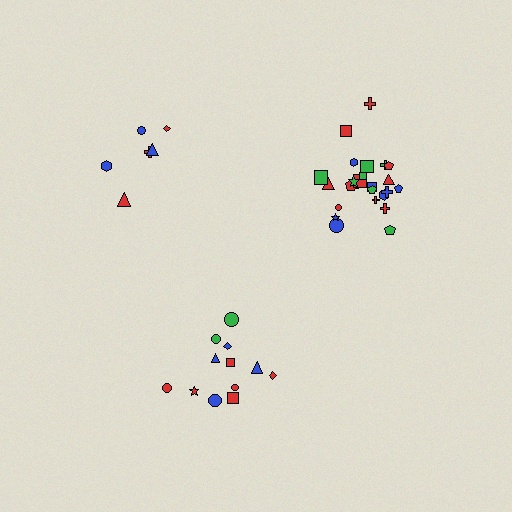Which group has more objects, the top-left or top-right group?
The top-right group.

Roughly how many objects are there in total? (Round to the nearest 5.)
Roughly 45 objects in total.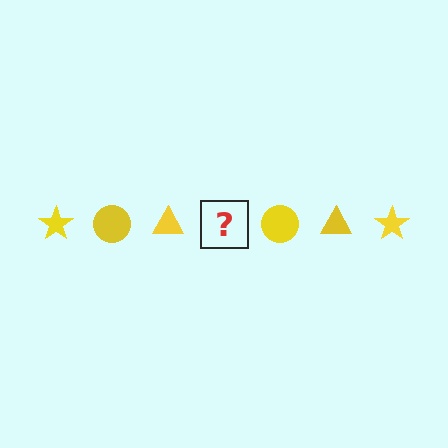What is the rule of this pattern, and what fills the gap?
The rule is that the pattern cycles through star, circle, triangle shapes in yellow. The gap should be filled with a yellow star.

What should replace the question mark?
The question mark should be replaced with a yellow star.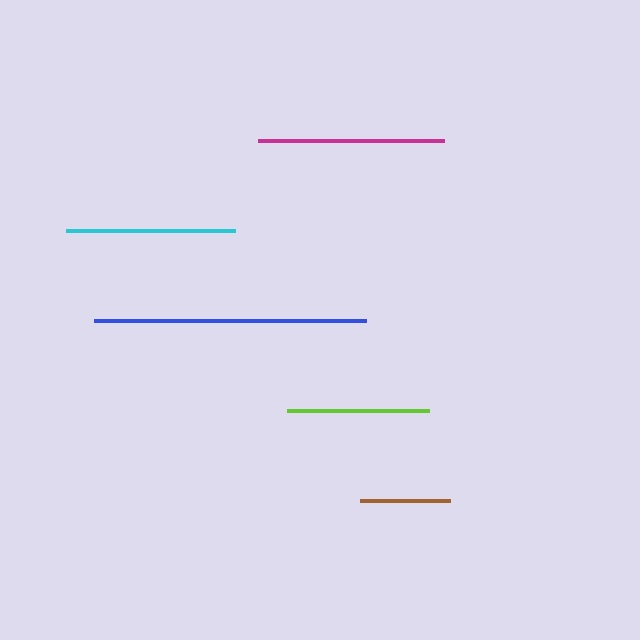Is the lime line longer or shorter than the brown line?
The lime line is longer than the brown line.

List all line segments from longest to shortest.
From longest to shortest: blue, magenta, cyan, lime, brown.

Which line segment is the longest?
The blue line is the longest at approximately 272 pixels.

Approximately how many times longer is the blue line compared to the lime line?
The blue line is approximately 1.9 times the length of the lime line.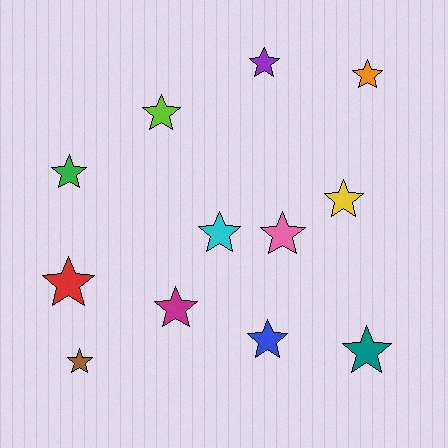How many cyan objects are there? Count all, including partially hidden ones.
There is 1 cyan object.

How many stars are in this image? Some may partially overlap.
There are 12 stars.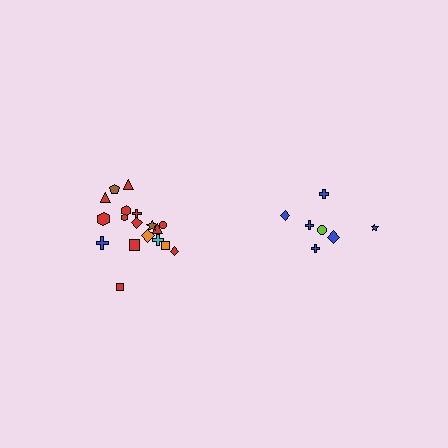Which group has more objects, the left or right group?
The left group.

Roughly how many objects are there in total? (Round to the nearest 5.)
Roughly 25 objects in total.